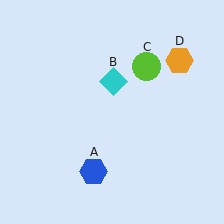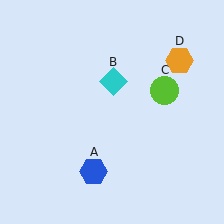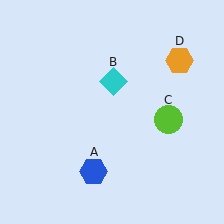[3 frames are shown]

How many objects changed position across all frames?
1 object changed position: lime circle (object C).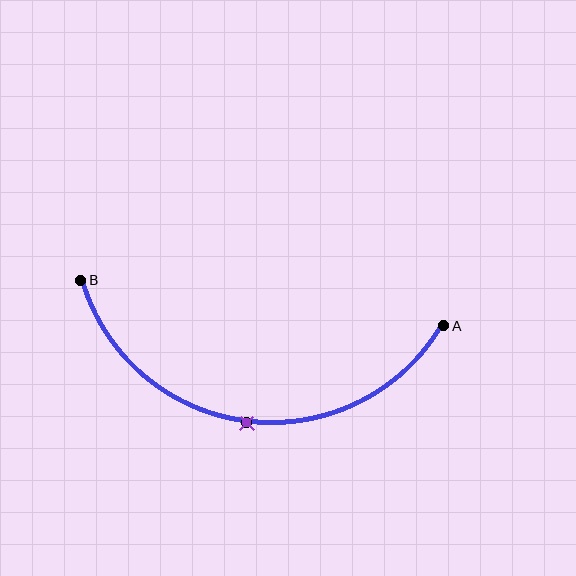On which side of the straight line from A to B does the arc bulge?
The arc bulges below the straight line connecting A and B.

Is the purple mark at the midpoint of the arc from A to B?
Yes. The purple mark lies on the arc at equal arc-length from both A and B — it is the arc midpoint.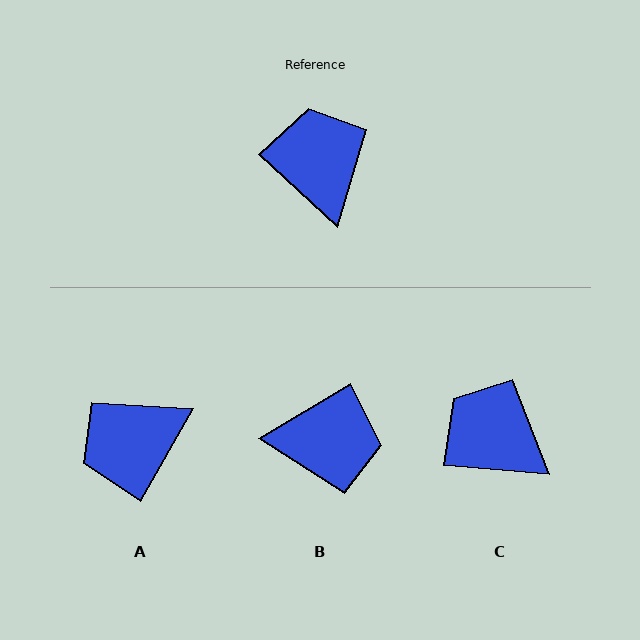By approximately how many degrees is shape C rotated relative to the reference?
Approximately 38 degrees counter-clockwise.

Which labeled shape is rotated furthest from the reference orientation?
B, about 106 degrees away.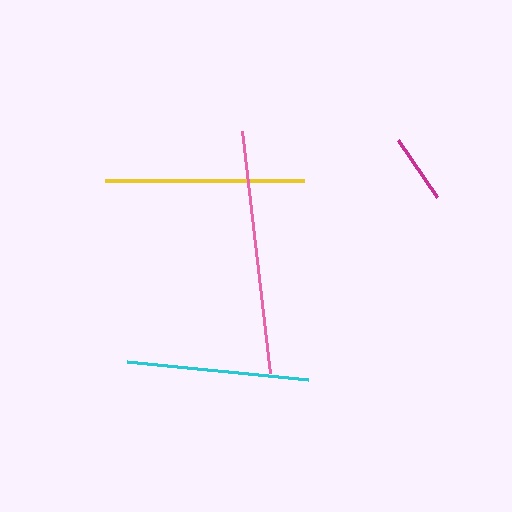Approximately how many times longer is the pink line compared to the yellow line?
The pink line is approximately 1.2 times the length of the yellow line.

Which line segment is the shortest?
The magenta line is the shortest at approximately 70 pixels.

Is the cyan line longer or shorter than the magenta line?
The cyan line is longer than the magenta line.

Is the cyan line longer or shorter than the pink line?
The pink line is longer than the cyan line.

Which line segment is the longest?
The pink line is the longest at approximately 243 pixels.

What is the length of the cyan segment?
The cyan segment is approximately 183 pixels long.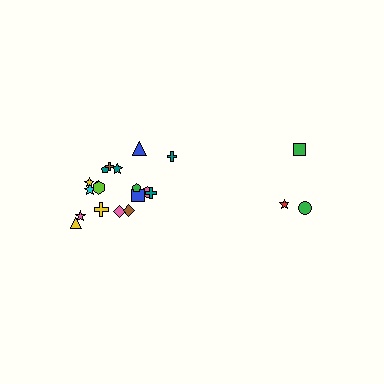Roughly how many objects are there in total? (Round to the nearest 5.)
Roughly 20 objects in total.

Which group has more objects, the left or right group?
The left group.